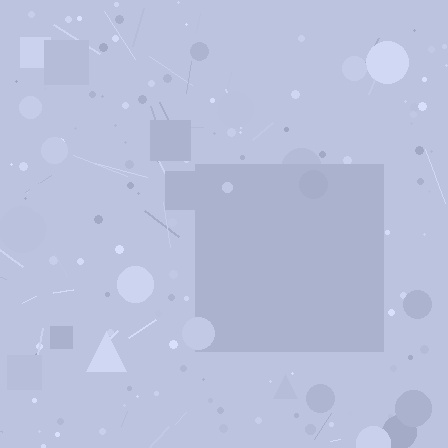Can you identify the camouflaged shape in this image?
The camouflaged shape is a square.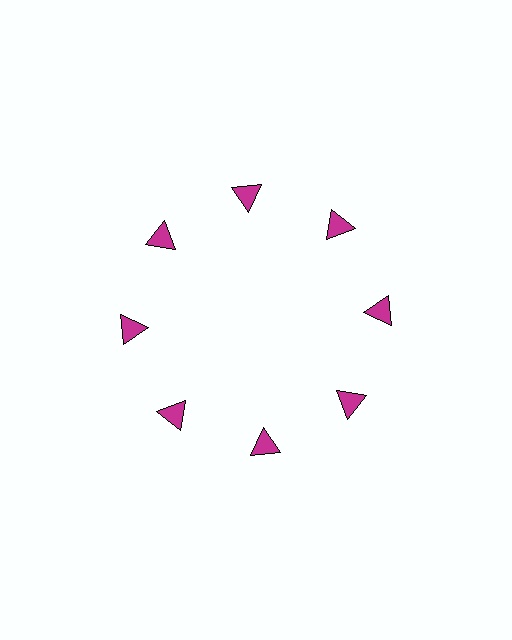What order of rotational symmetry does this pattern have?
This pattern has 8-fold rotational symmetry.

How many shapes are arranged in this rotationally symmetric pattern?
There are 8 shapes, arranged in 8 groups of 1.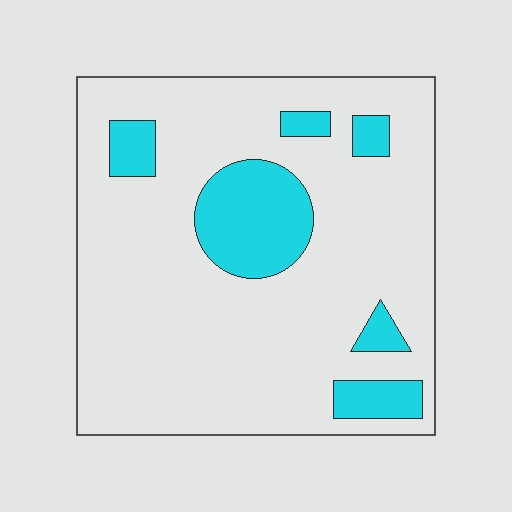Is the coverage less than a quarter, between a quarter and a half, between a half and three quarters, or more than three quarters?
Less than a quarter.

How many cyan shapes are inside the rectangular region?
6.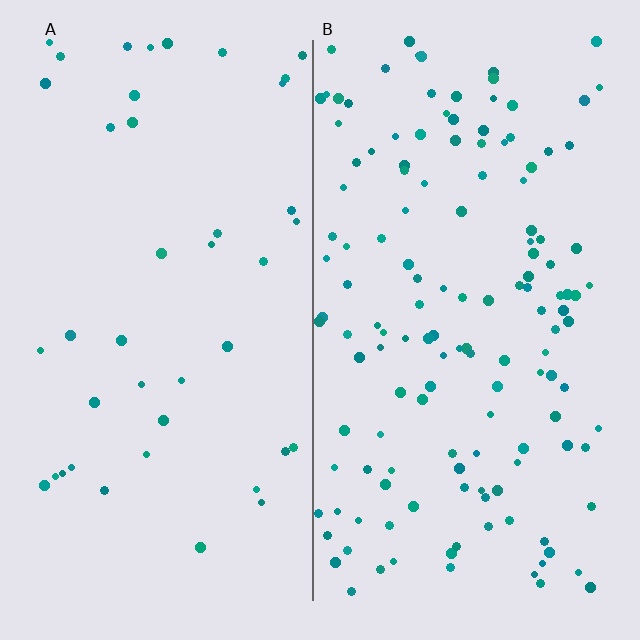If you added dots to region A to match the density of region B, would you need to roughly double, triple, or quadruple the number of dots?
Approximately triple.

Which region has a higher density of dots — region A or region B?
B (the right).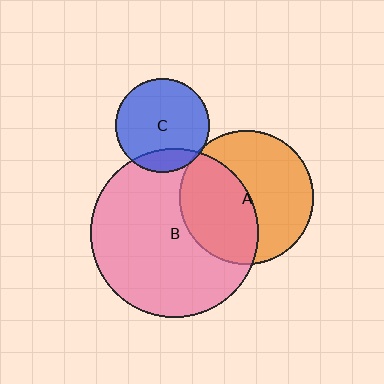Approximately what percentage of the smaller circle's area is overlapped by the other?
Approximately 5%.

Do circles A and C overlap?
Yes.